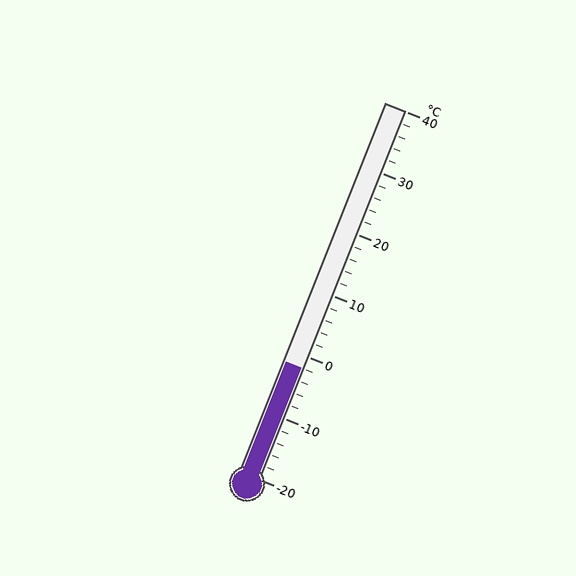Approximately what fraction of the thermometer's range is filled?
The thermometer is filled to approximately 30% of its range.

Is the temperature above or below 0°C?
The temperature is below 0°C.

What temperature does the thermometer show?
The thermometer shows approximately -2°C.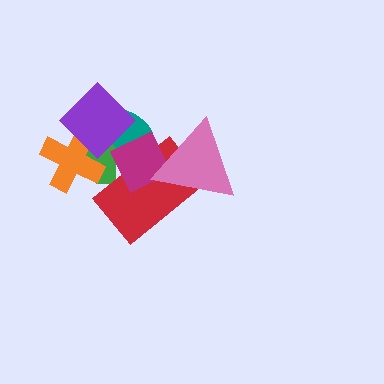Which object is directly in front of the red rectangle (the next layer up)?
The magenta diamond is directly in front of the red rectangle.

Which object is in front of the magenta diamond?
The pink triangle is in front of the magenta diamond.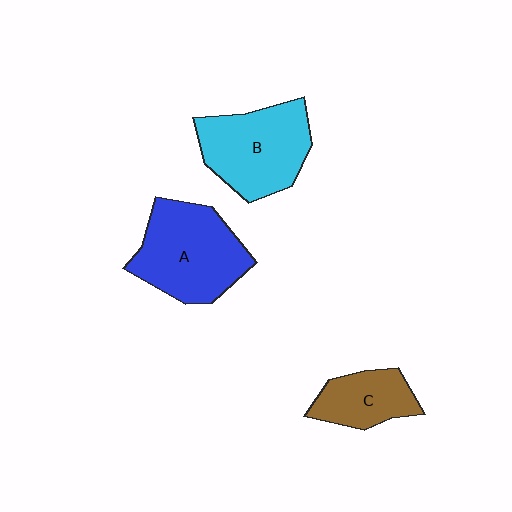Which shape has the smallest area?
Shape C (brown).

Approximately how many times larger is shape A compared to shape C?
Approximately 1.9 times.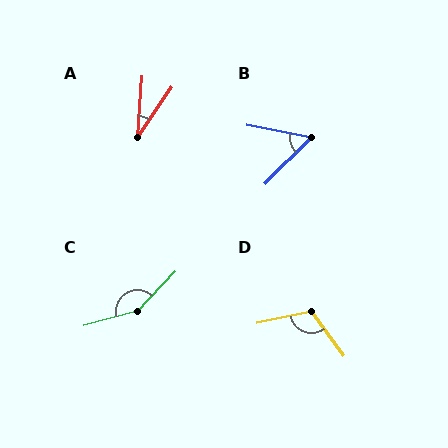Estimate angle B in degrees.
Approximately 56 degrees.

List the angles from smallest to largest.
A (30°), B (56°), D (114°), C (149°).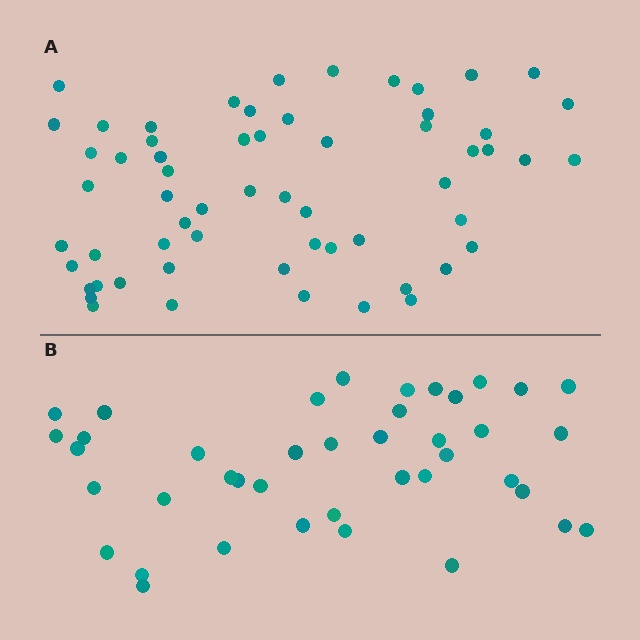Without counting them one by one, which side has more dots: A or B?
Region A (the top region) has more dots.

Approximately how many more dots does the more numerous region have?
Region A has approximately 20 more dots than region B.